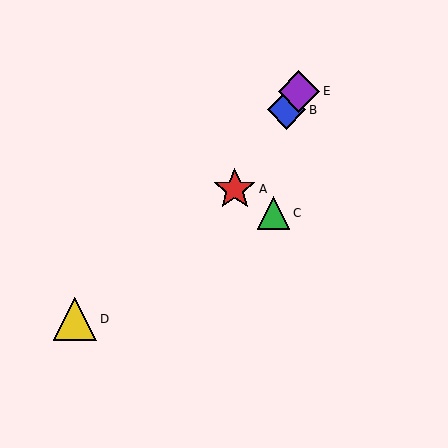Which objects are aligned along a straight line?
Objects A, B, E are aligned along a straight line.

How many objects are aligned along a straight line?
3 objects (A, B, E) are aligned along a straight line.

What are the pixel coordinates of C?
Object C is at (273, 213).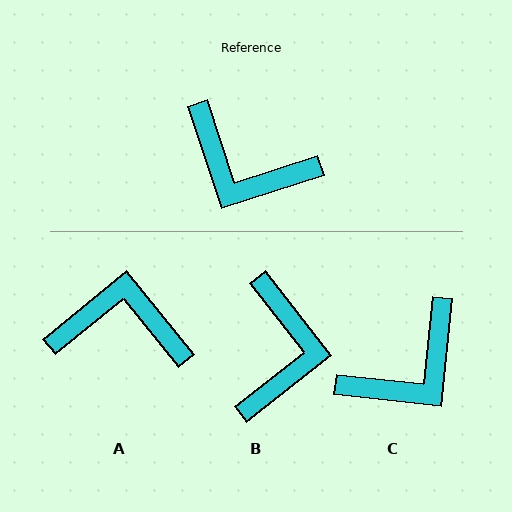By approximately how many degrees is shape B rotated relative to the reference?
Approximately 110 degrees counter-clockwise.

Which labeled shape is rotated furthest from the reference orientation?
A, about 159 degrees away.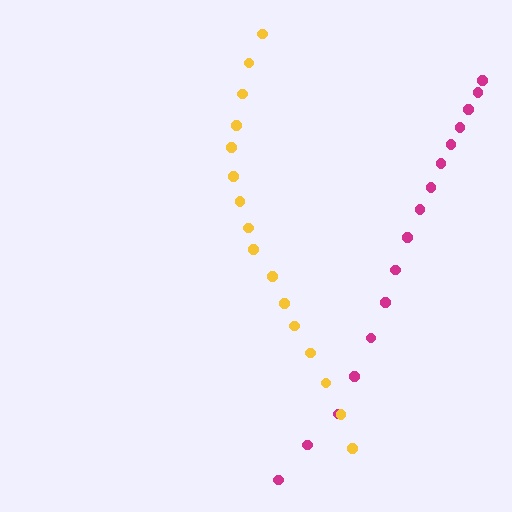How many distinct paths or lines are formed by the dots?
There are 2 distinct paths.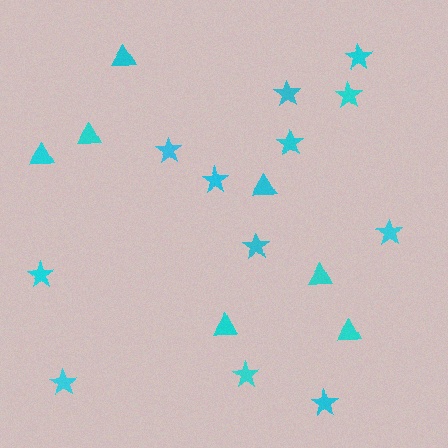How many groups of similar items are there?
There are 2 groups: one group of triangles (7) and one group of stars (12).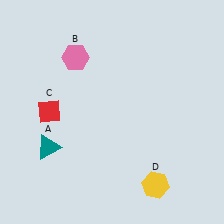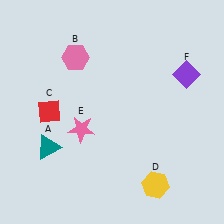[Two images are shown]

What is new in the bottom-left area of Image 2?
A pink star (E) was added in the bottom-left area of Image 2.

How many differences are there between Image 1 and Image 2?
There are 2 differences between the two images.